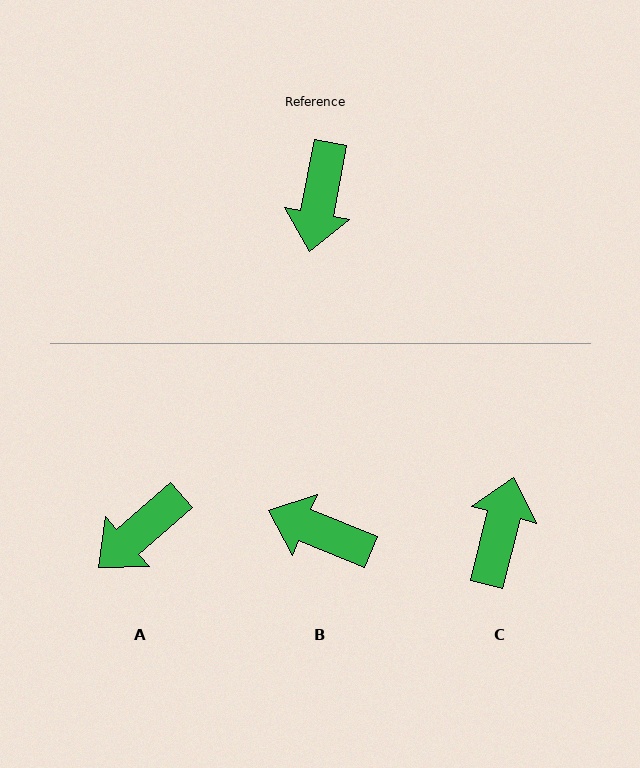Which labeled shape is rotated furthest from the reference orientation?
C, about 177 degrees away.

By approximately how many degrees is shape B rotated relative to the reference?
Approximately 101 degrees clockwise.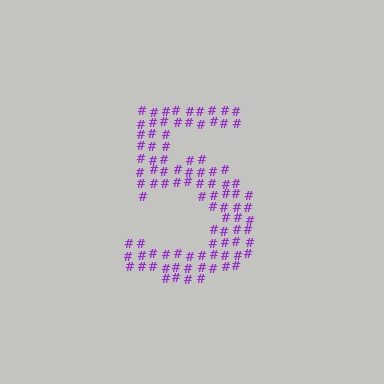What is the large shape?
The large shape is the digit 5.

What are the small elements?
The small elements are hash symbols.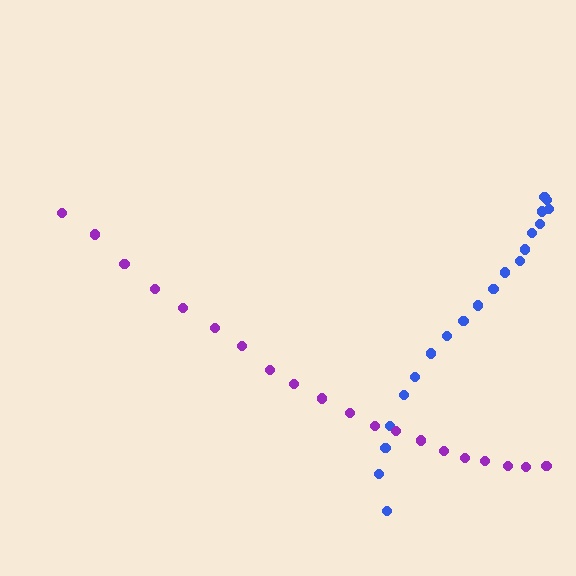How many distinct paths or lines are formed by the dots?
There are 2 distinct paths.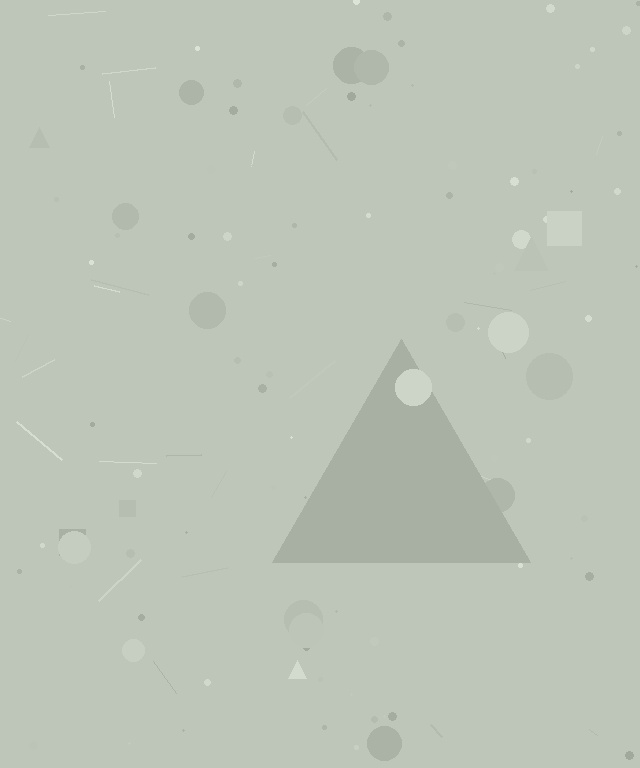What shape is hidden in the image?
A triangle is hidden in the image.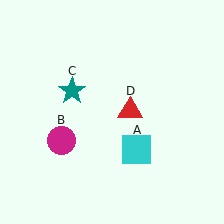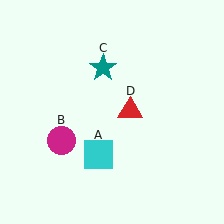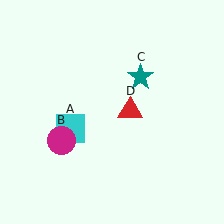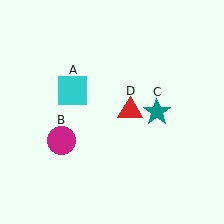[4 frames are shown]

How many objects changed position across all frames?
2 objects changed position: cyan square (object A), teal star (object C).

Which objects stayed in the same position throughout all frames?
Magenta circle (object B) and red triangle (object D) remained stationary.